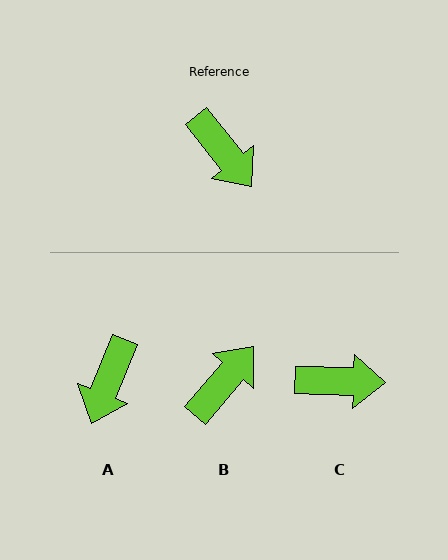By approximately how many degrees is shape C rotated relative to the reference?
Approximately 50 degrees counter-clockwise.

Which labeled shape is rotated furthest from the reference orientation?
B, about 102 degrees away.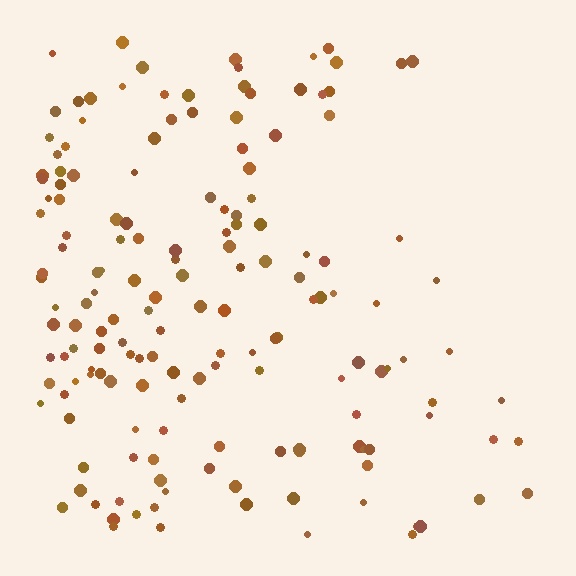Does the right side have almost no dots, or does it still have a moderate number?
Still a moderate number, just noticeably fewer than the left.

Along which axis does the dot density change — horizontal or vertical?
Horizontal.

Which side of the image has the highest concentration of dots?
The left.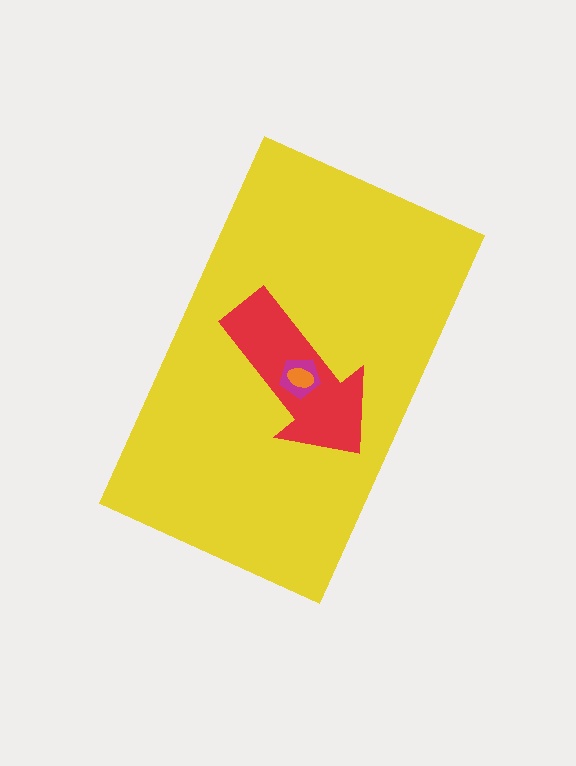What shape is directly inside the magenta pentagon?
The orange ellipse.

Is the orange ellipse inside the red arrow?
Yes.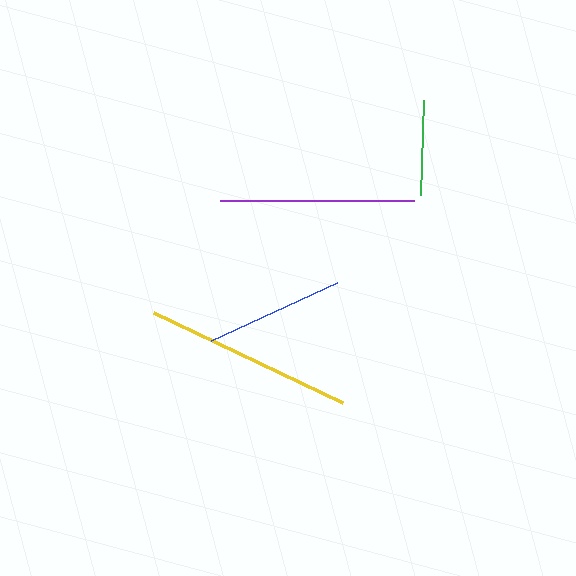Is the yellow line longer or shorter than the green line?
The yellow line is longer than the green line.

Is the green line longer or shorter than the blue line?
The blue line is longer than the green line.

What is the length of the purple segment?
The purple segment is approximately 194 pixels long.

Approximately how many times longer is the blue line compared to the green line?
The blue line is approximately 1.5 times the length of the green line.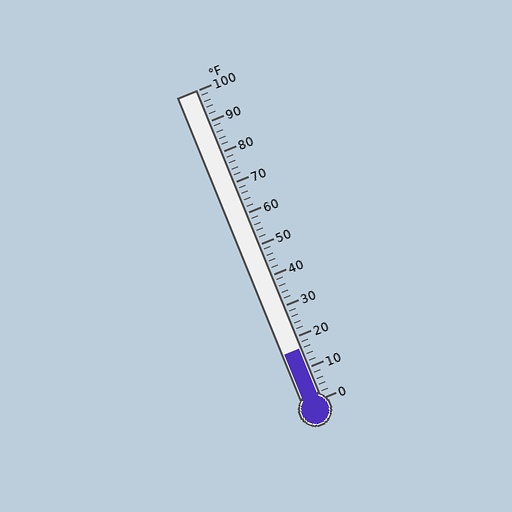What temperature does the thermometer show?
The thermometer shows approximately 16°F.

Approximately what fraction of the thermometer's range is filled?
The thermometer is filled to approximately 15% of its range.